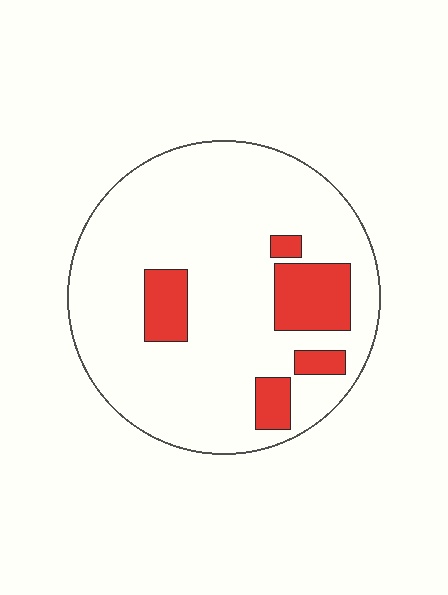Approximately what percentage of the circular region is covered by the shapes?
Approximately 15%.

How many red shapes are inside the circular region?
5.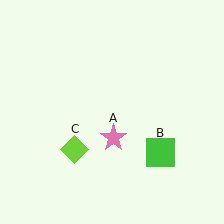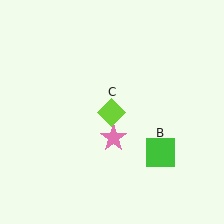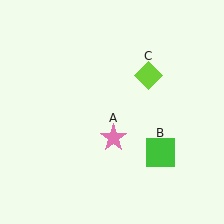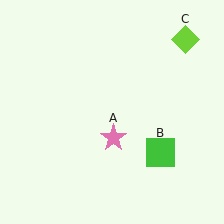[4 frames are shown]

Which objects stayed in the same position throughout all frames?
Pink star (object A) and green square (object B) remained stationary.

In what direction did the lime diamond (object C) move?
The lime diamond (object C) moved up and to the right.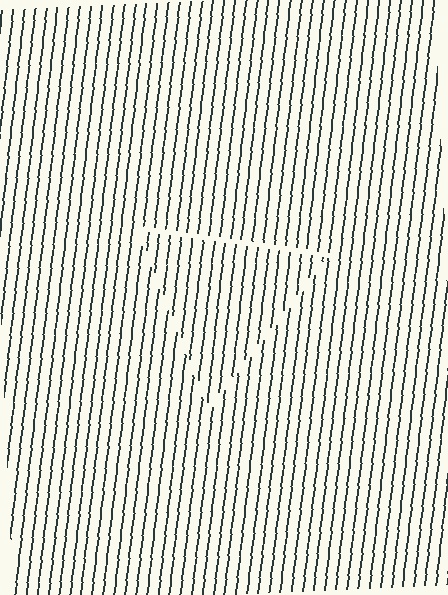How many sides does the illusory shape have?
3 sides — the line-ends trace a triangle.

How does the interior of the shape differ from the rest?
The interior of the shape contains the same grating, shifted by half a period — the contour is defined by the phase discontinuity where line-ends from the inner and outer gratings abut.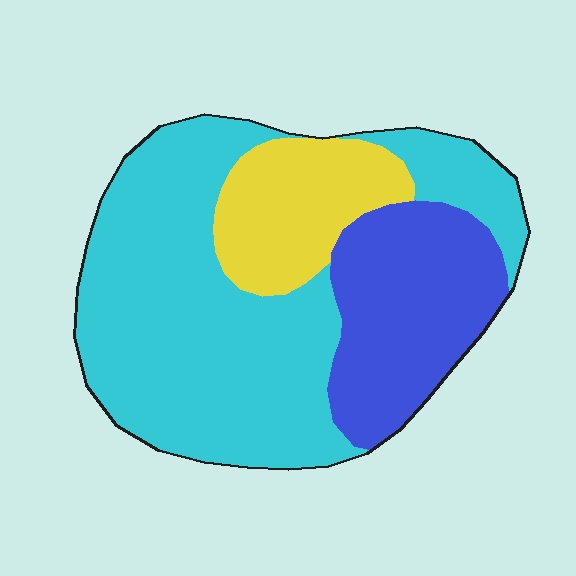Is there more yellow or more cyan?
Cyan.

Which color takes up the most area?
Cyan, at roughly 60%.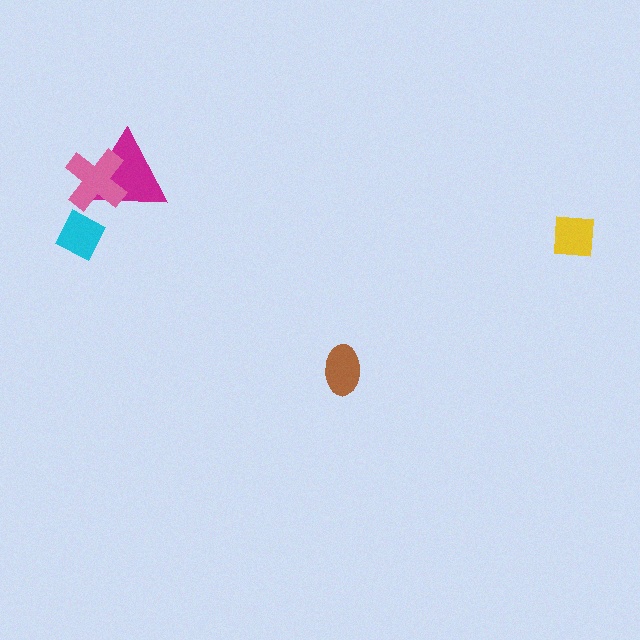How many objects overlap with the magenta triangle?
1 object overlaps with the magenta triangle.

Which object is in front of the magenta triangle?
The pink cross is in front of the magenta triangle.